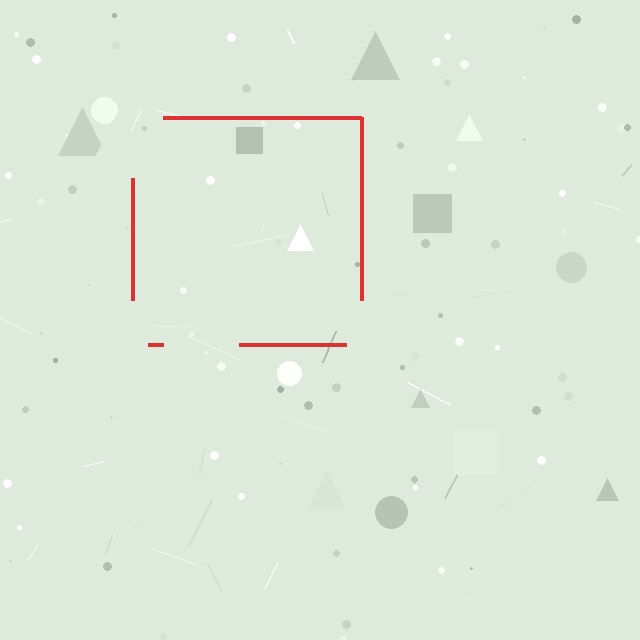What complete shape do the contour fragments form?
The contour fragments form a square.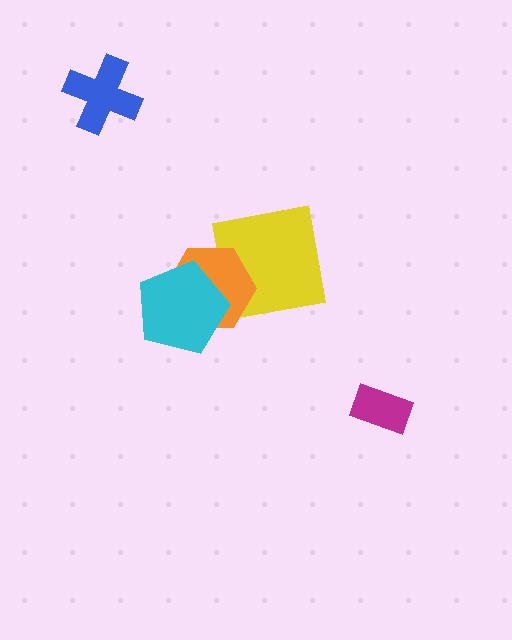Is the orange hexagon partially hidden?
Yes, it is partially covered by another shape.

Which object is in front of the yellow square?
The orange hexagon is in front of the yellow square.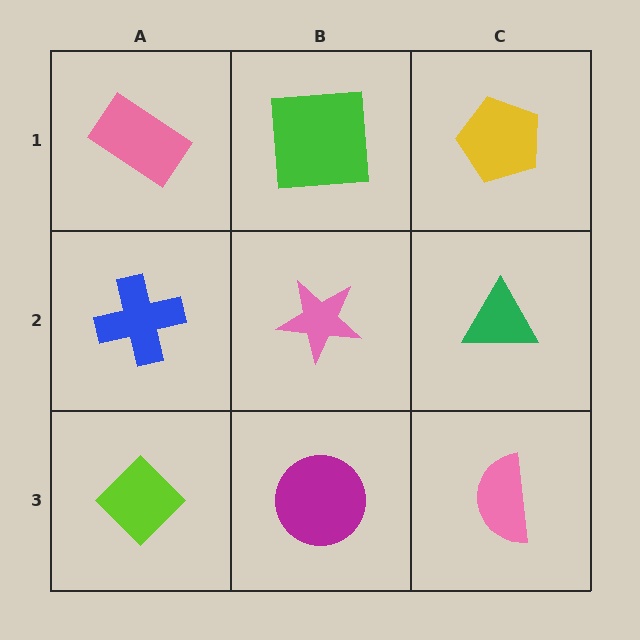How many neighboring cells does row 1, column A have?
2.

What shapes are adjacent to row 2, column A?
A pink rectangle (row 1, column A), a lime diamond (row 3, column A), a pink star (row 2, column B).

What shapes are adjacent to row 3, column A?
A blue cross (row 2, column A), a magenta circle (row 3, column B).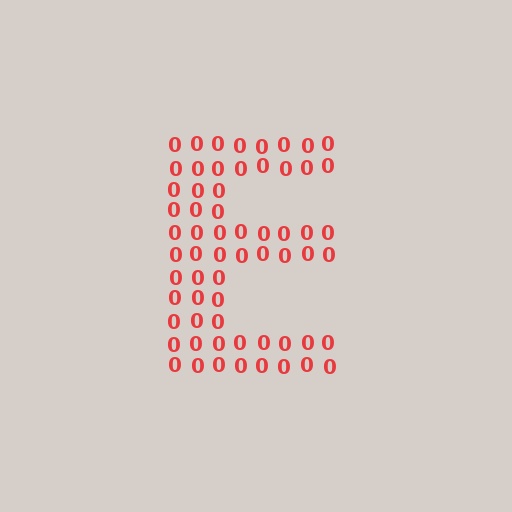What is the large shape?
The large shape is the letter E.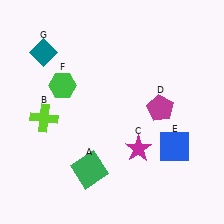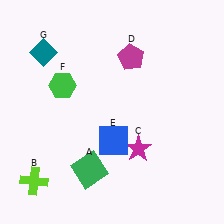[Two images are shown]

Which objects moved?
The objects that moved are: the lime cross (B), the magenta pentagon (D), the blue square (E).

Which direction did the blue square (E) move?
The blue square (E) moved left.